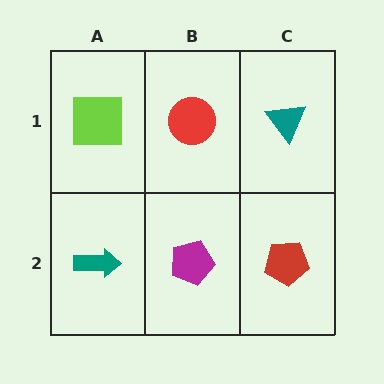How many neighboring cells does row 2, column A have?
2.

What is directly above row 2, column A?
A lime square.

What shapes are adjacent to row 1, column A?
A teal arrow (row 2, column A), a red circle (row 1, column B).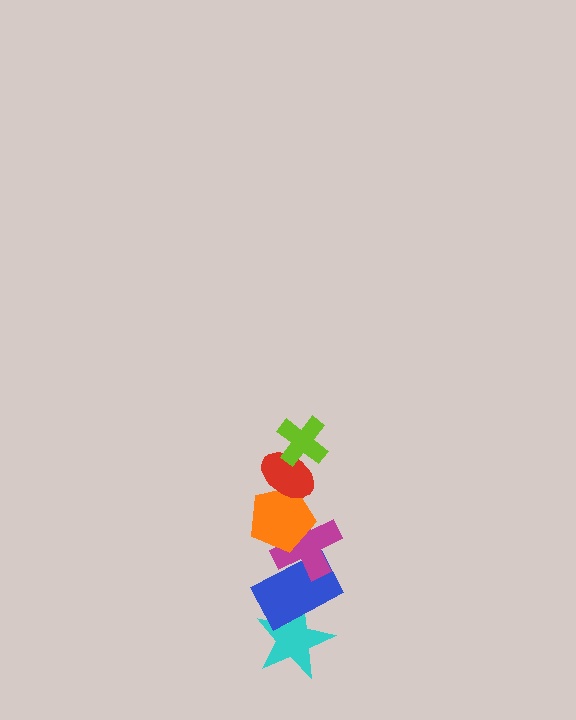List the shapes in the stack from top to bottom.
From top to bottom: the lime cross, the red ellipse, the orange pentagon, the magenta cross, the blue rectangle, the cyan star.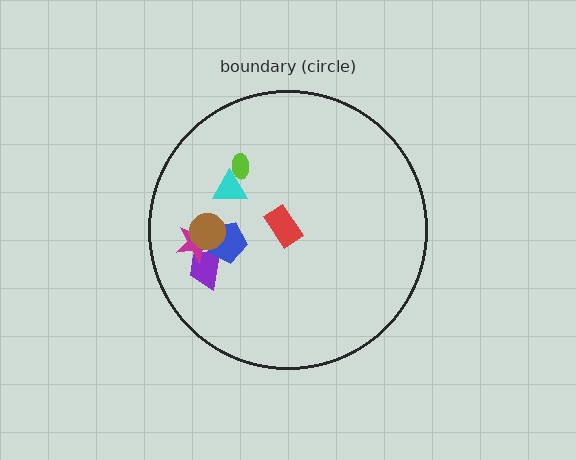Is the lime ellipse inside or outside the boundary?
Inside.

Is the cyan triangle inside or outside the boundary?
Inside.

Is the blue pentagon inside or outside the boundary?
Inside.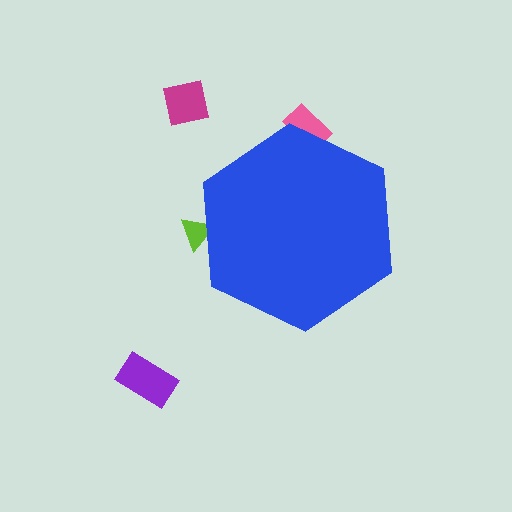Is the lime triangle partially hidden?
Yes, the lime triangle is partially hidden behind the blue hexagon.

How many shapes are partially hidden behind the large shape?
2 shapes are partially hidden.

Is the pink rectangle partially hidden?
Yes, the pink rectangle is partially hidden behind the blue hexagon.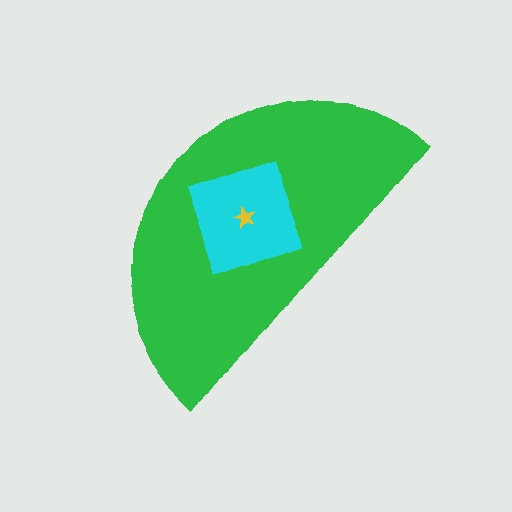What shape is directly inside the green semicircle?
The cyan square.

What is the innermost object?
The yellow star.